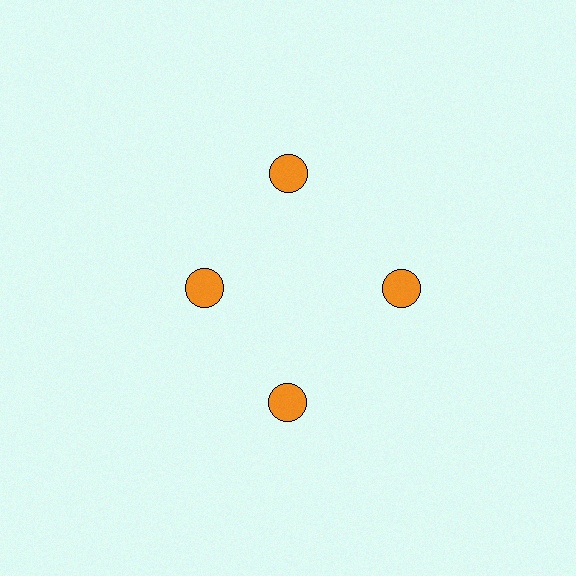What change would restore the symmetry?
The symmetry would be restored by moving it outward, back onto the ring so that all 4 circles sit at equal angles and equal distance from the center.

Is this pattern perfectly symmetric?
No. The 4 orange circles are arranged in a ring, but one element near the 9 o'clock position is pulled inward toward the center, breaking the 4-fold rotational symmetry.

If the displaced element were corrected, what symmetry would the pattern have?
It would have 4-fold rotational symmetry — the pattern would map onto itself every 90 degrees.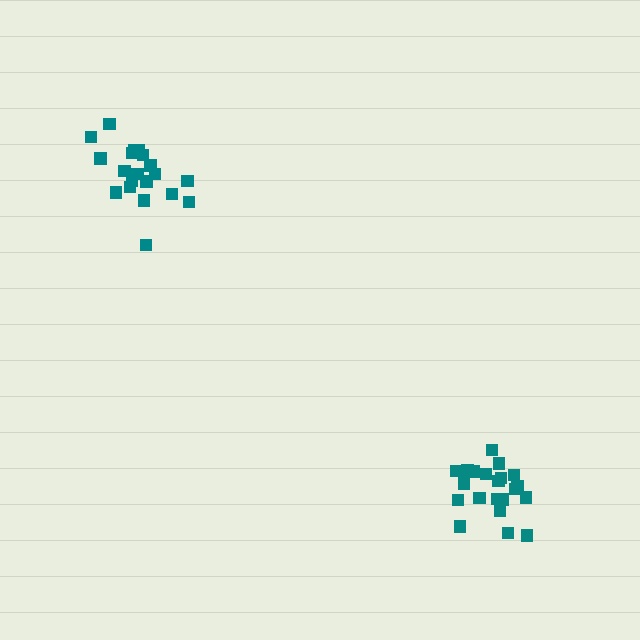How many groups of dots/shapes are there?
There are 2 groups.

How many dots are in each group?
Group 1: 20 dots, Group 2: 21 dots (41 total).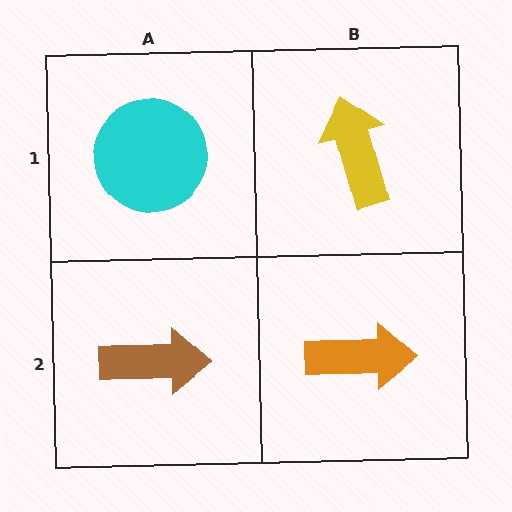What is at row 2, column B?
An orange arrow.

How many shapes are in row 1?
2 shapes.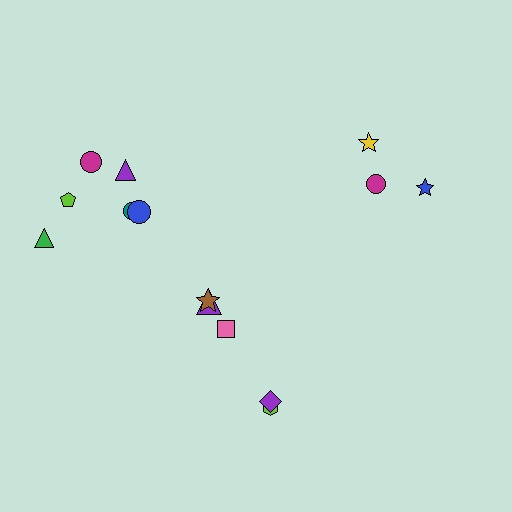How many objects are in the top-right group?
There are 3 objects.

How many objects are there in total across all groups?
There are 14 objects.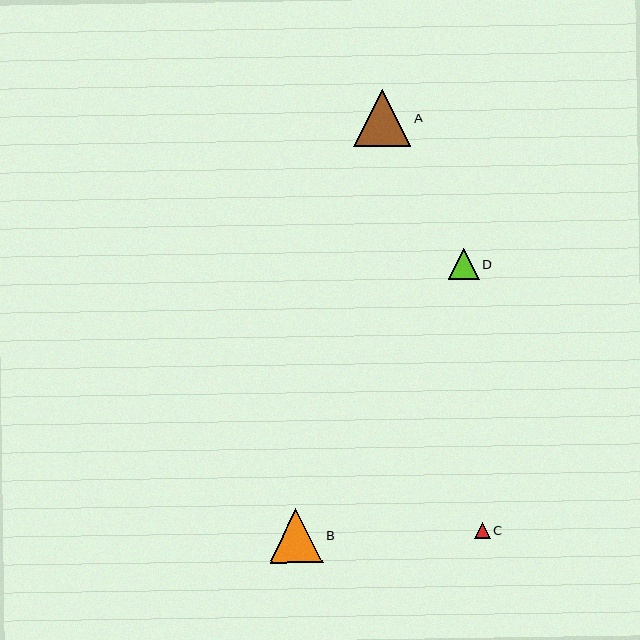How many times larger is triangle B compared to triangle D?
Triangle B is approximately 1.7 times the size of triangle D.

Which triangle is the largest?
Triangle A is the largest with a size of approximately 57 pixels.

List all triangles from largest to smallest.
From largest to smallest: A, B, D, C.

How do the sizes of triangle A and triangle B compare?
Triangle A and triangle B are approximately the same size.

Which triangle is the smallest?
Triangle C is the smallest with a size of approximately 16 pixels.